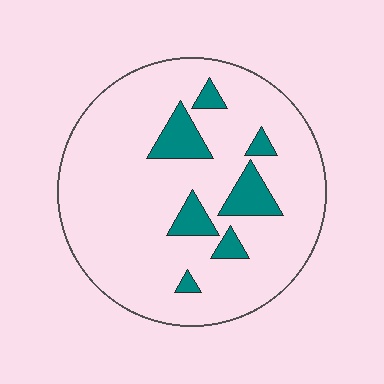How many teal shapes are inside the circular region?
7.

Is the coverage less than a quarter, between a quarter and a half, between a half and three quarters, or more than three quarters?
Less than a quarter.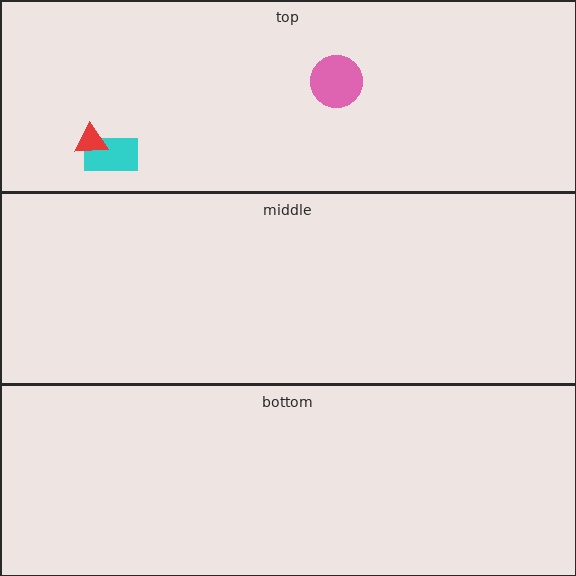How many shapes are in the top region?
3.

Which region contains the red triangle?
The top region.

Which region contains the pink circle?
The top region.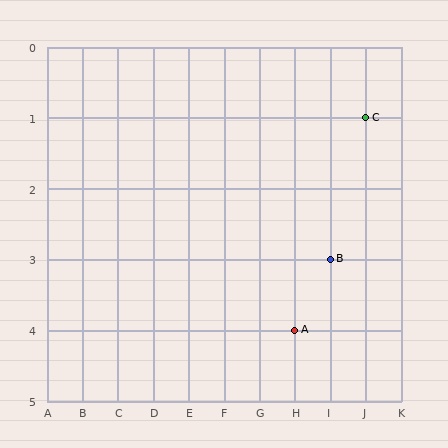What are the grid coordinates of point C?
Point C is at grid coordinates (J, 1).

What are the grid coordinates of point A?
Point A is at grid coordinates (H, 4).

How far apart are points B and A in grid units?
Points B and A are 1 column and 1 row apart (about 1.4 grid units diagonally).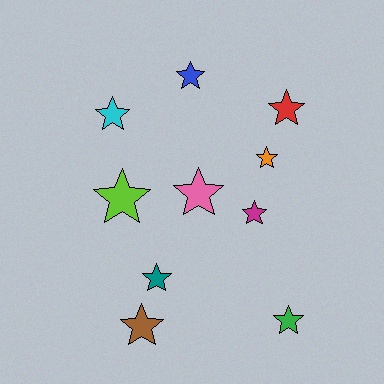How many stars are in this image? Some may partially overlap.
There are 10 stars.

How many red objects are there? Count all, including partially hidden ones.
There is 1 red object.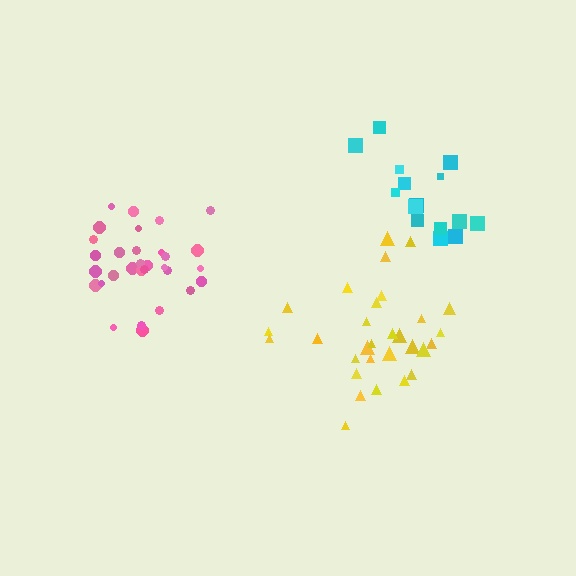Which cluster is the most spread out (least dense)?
Yellow.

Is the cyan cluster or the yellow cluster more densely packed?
Cyan.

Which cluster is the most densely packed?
Pink.